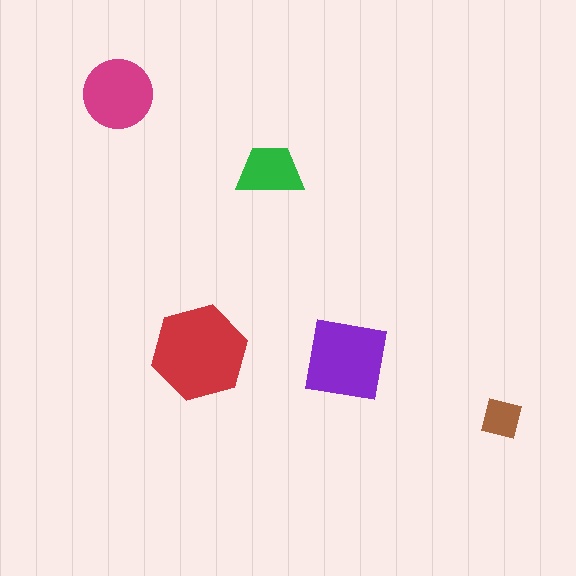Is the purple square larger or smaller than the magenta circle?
Larger.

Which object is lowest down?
The brown square is bottommost.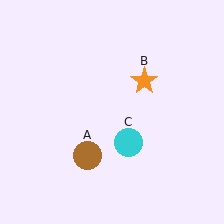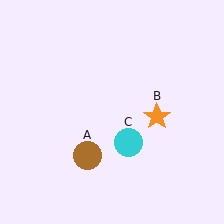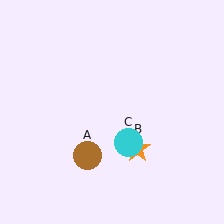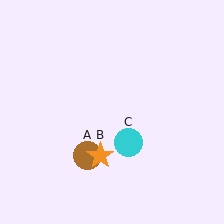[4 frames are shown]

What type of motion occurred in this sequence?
The orange star (object B) rotated clockwise around the center of the scene.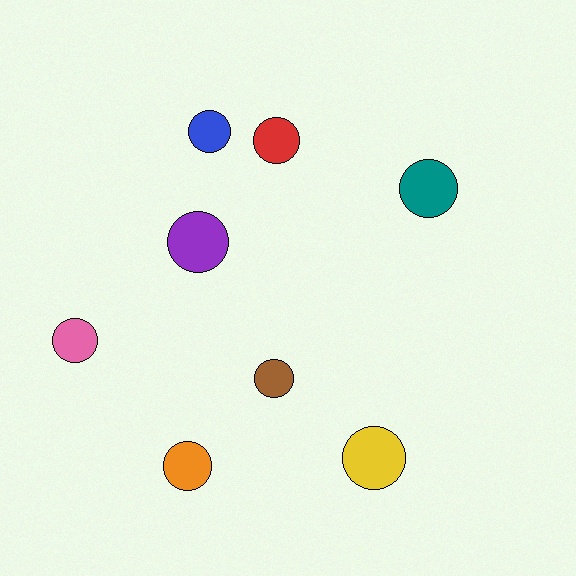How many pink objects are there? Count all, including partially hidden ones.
There is 1 pink object.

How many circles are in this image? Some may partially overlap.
There are 8 circles.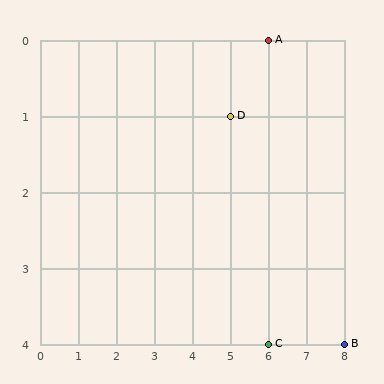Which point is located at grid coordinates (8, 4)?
Point B is at (8, 4).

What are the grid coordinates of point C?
Point C is at grid coordinates (6, 4).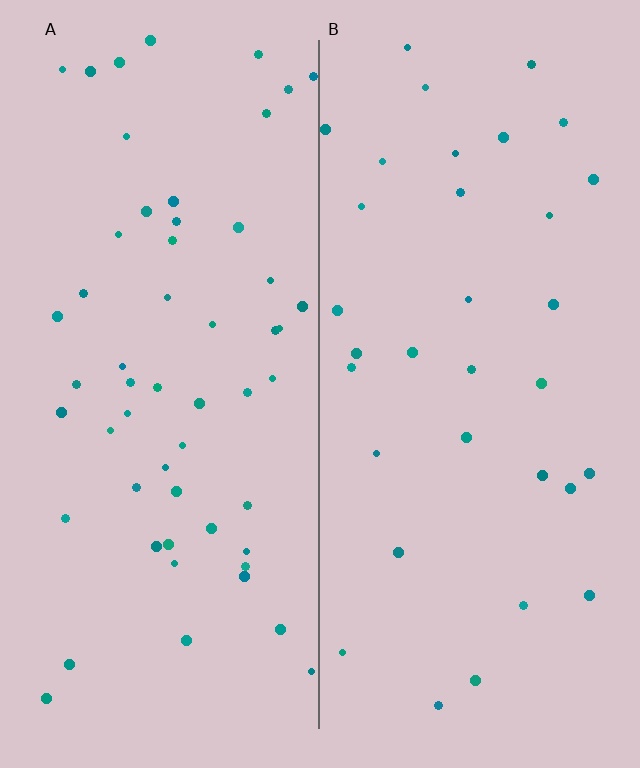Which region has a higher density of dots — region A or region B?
A (the left).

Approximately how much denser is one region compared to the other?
Approximately 1.7× — region A over region B.